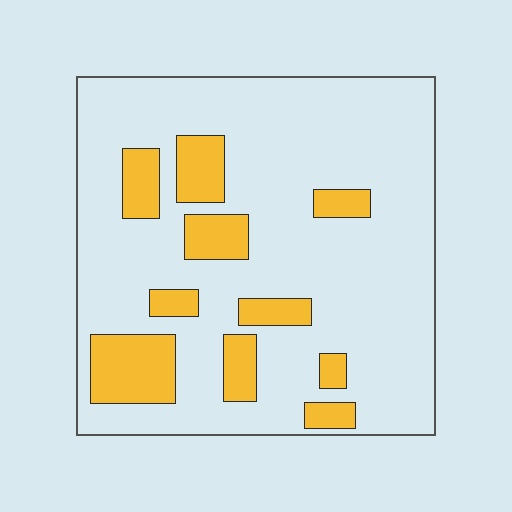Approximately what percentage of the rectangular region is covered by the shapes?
Approximately 20%.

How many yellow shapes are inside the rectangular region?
10.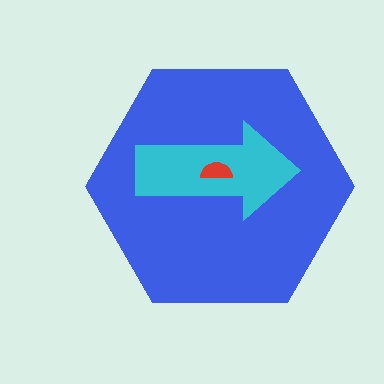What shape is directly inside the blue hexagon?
The cyan arrow.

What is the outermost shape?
The blue hexagon.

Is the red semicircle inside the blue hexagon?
Yes.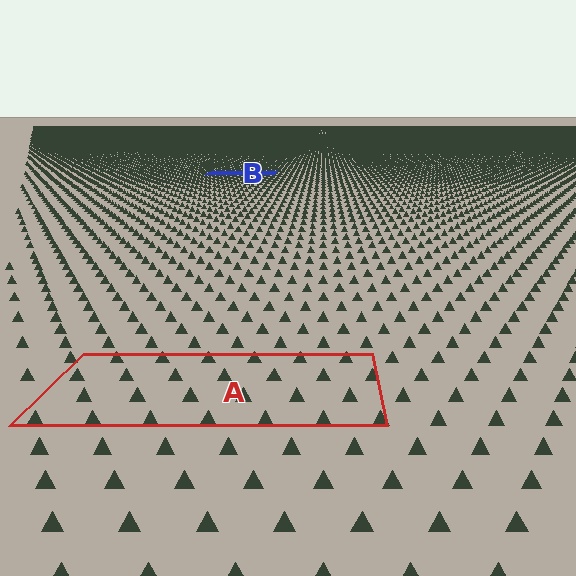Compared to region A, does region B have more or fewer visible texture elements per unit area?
Region B has more texture elements per unit area — they are packed more densely because it is farther away.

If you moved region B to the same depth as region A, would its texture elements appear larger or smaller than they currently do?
They would appear larger. At a closer depth, the same texture elements are projected at a bigger on-screen size.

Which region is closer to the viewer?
Region A is closer. The texture elements there are larger and more spread out.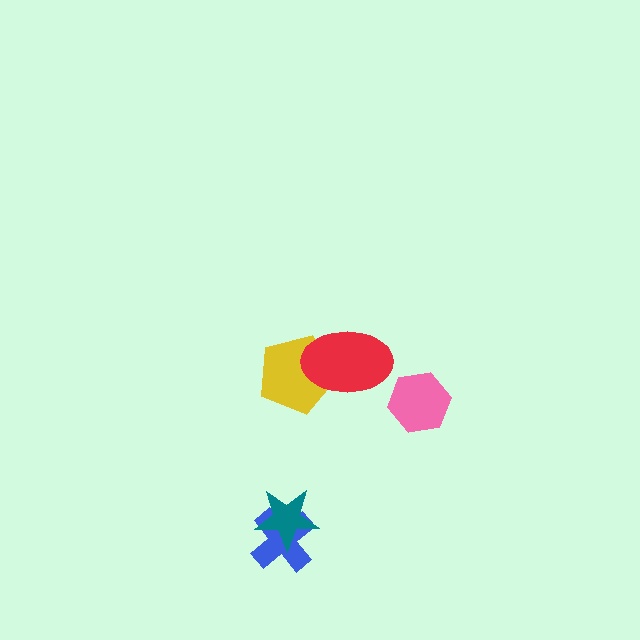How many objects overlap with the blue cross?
1 object overlaps with the blue cross.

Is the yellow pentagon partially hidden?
Yes, it is partially covered by another shape.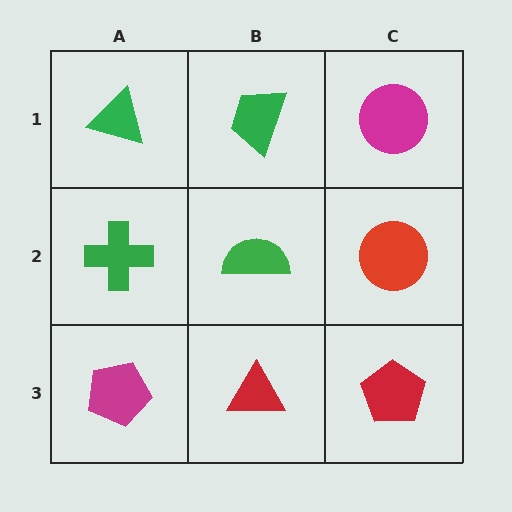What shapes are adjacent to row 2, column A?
A green triangle (row 1, column A), a magenta pentagon (row 3, column A), a green semicircle (row 2, column B).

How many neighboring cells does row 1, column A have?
2.